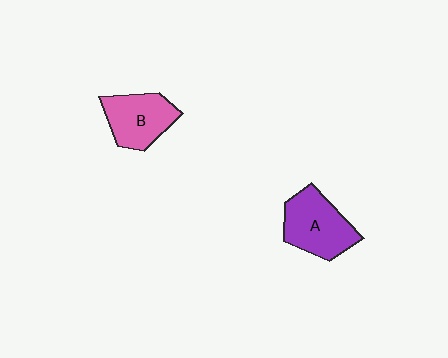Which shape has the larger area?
Shape A (purple).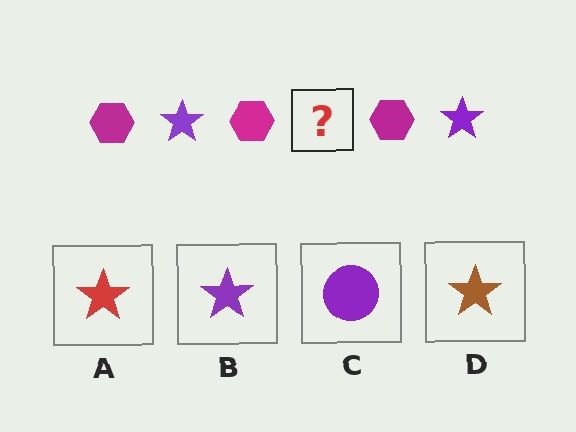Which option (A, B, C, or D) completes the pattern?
B.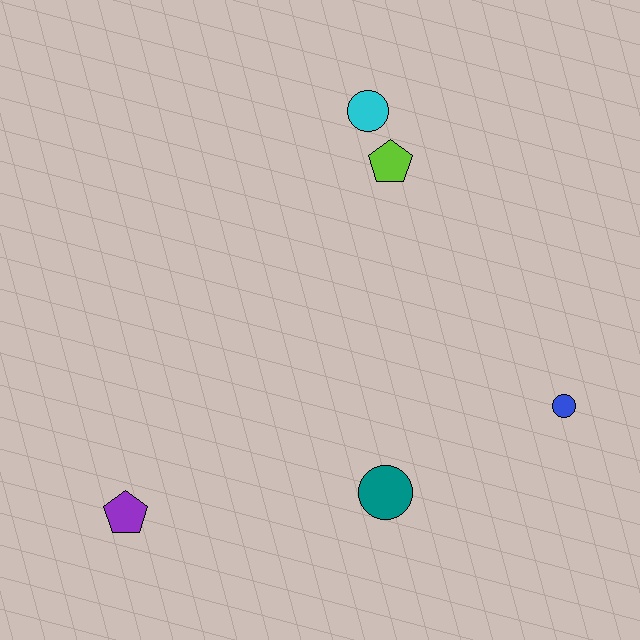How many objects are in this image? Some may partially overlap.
There are 5 objects.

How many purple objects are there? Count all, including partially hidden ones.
There is 1 purple object.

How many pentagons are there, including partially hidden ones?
There are 2 pentagons.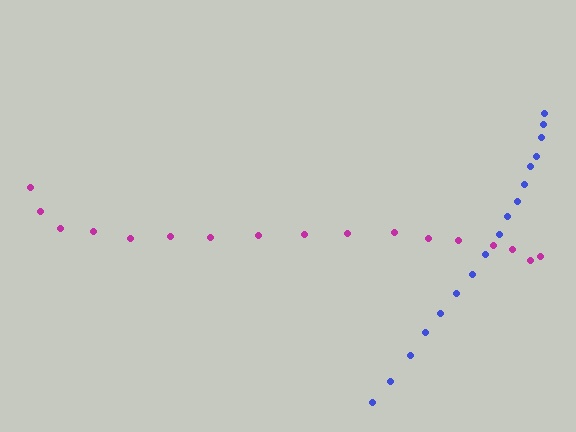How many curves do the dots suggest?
There are 2 distinct paths.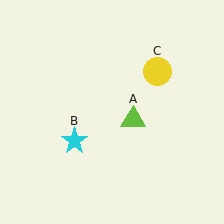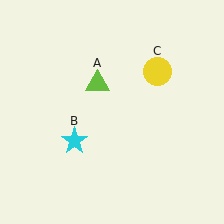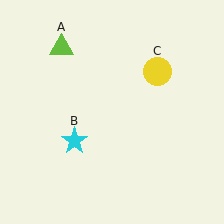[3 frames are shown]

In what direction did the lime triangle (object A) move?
The lime triangle (object A) moved up and to the left.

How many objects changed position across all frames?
1 object changed position: lime triangle (object A).